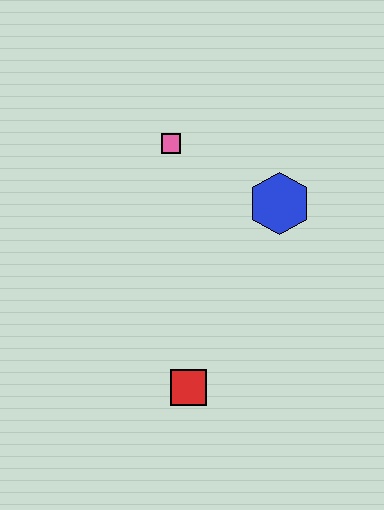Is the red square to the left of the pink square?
No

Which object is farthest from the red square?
The pink square is farthest from the red square.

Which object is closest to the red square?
The blue hexagon is closest to the red square.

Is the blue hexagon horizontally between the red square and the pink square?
No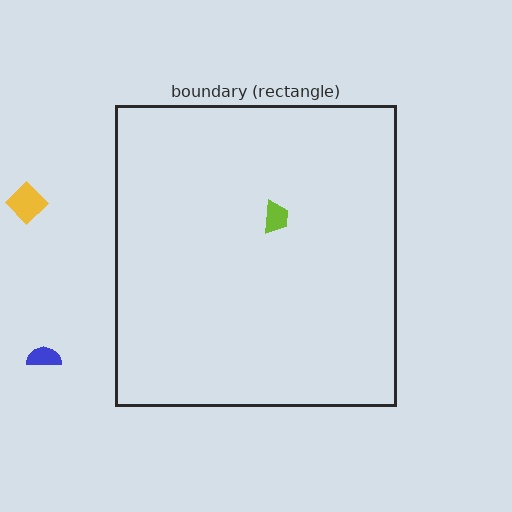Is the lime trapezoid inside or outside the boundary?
Inside.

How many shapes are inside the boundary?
1 inside, 2 outside.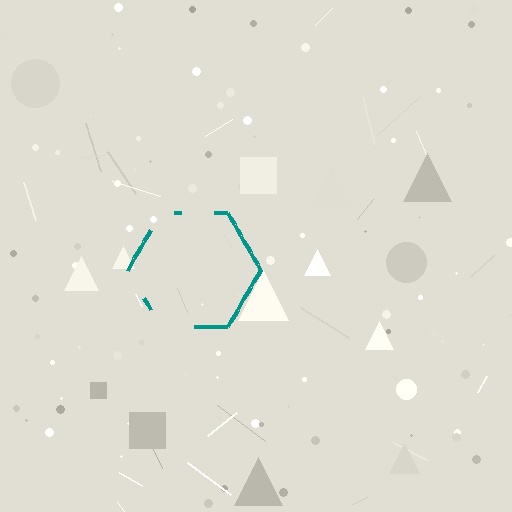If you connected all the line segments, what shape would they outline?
They would outline a hexagon.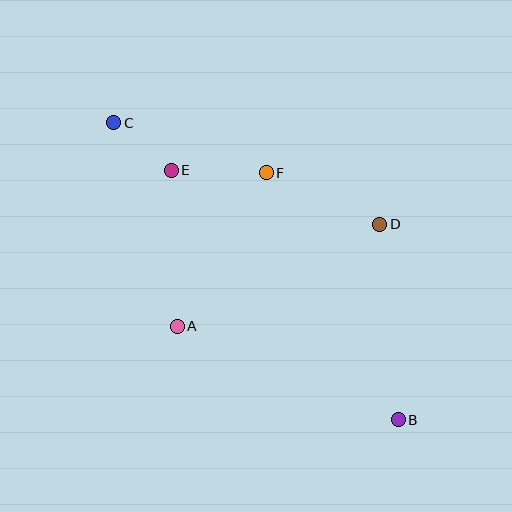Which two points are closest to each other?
Points C and E are closest to each other.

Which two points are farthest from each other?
Points B and C are farthest from each other.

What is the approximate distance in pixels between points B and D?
The distance between B and D is approximately 196 pixels.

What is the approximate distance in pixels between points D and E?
The distance between D and E is approximately 215 pixels.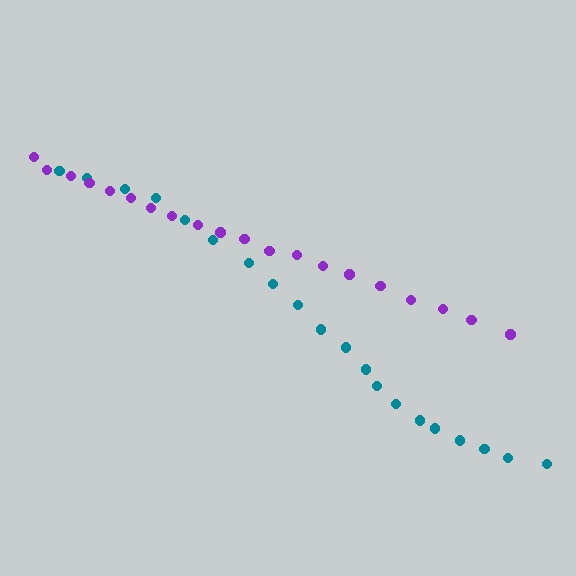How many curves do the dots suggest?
There are 2 distinct paths.